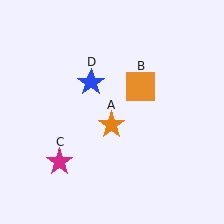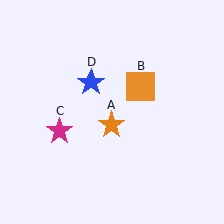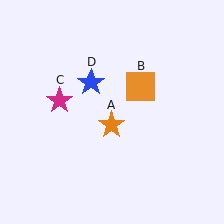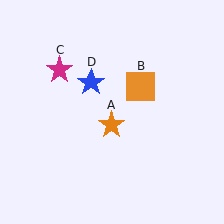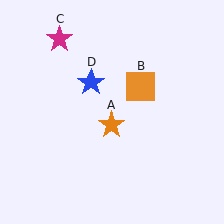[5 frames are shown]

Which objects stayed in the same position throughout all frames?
Orange star (object A) and orange square (object B) and blue star (object D) remained stationary.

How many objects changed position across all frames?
1 object changed position: magenta star (object C).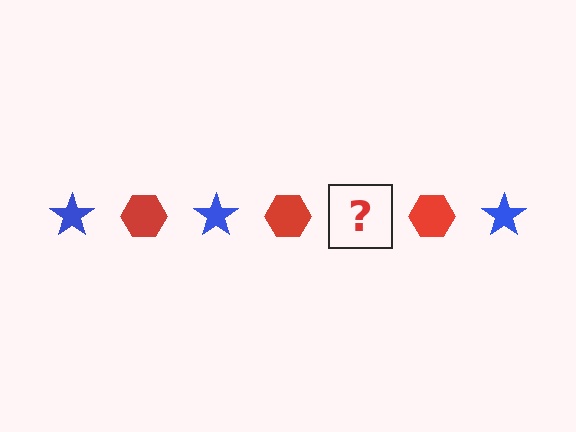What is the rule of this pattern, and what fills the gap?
The rule is that the pattern alternates between blue star and red hexagon. The gap should be filled with a blue star.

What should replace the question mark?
The question mark should be replaced with a blue star.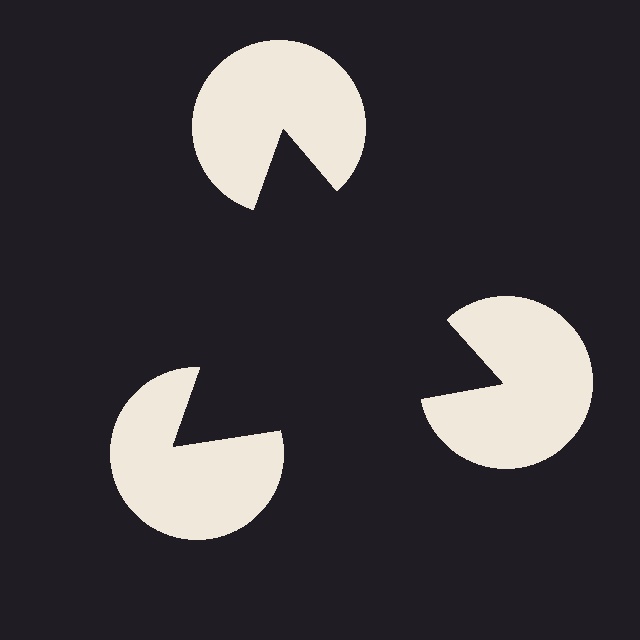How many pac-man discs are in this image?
There are 3 — one at each vertex of the illusory triangle.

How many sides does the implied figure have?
3 sides.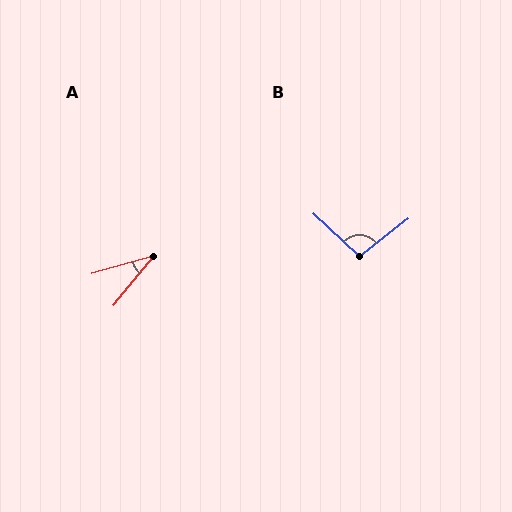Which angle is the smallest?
A, at approximately 35 degrees.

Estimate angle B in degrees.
Approximately 99 degrees.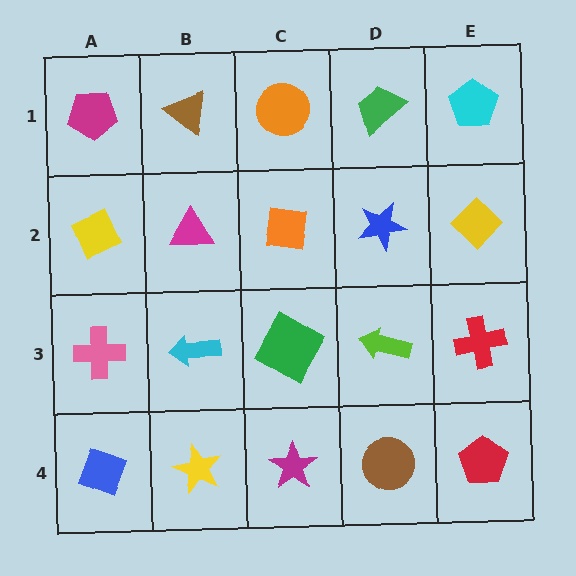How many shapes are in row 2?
5 shapes.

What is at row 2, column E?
A yellow diamond.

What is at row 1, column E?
A cyan pentagon.